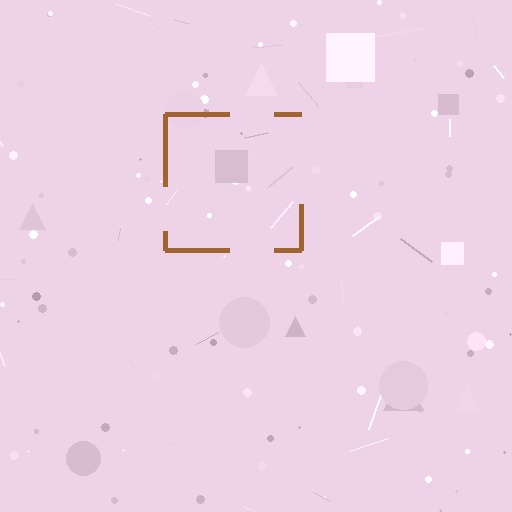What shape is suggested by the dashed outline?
The dashed outline suggests a square.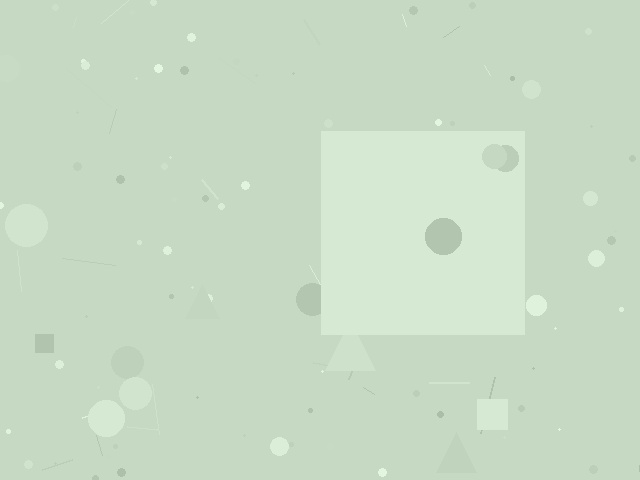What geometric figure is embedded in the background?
A square is embedded in the background.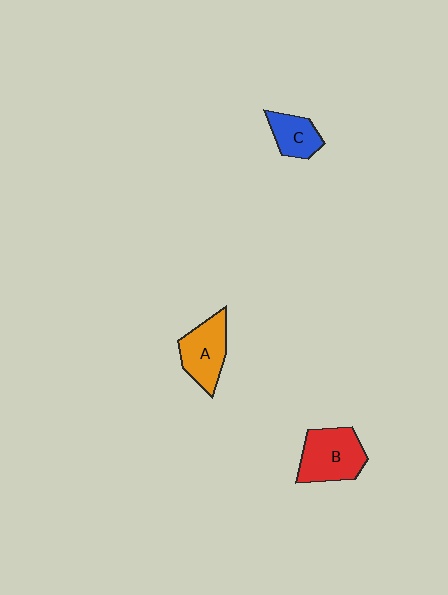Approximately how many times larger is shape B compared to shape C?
Approximately 1.7 times.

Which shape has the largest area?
Shape B (red).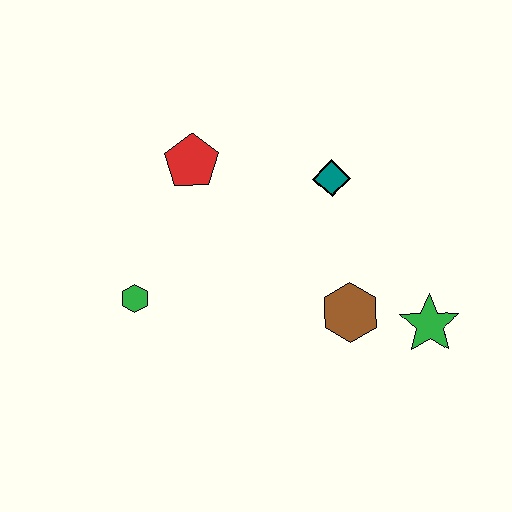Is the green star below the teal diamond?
Yes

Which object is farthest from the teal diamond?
The green hexagon is farthest from the teal diamond.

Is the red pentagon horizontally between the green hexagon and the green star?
Yes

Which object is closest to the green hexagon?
The red pentagon is closest to the green hexagon.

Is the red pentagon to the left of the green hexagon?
No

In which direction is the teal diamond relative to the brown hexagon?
The teal diamond is above the brown hexagon.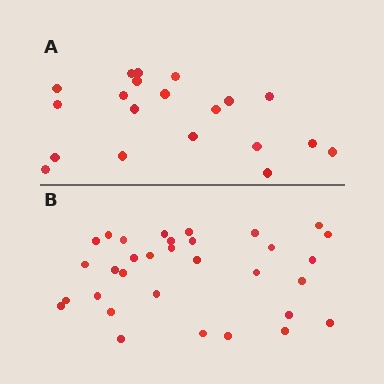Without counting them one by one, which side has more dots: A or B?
Region B (the bottom region) has more dots.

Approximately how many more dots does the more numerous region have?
Region B has roughly 12 or so more dots than region A.